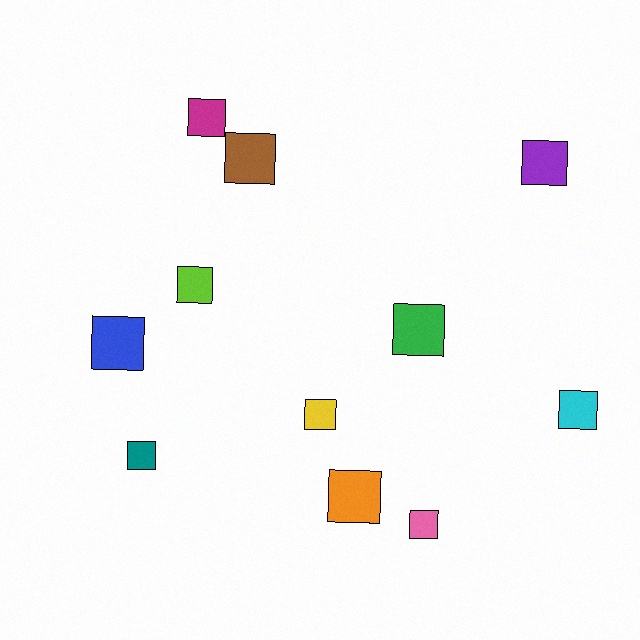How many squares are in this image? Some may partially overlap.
There are 11 squares.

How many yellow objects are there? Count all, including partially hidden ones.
There is 1 yellow object.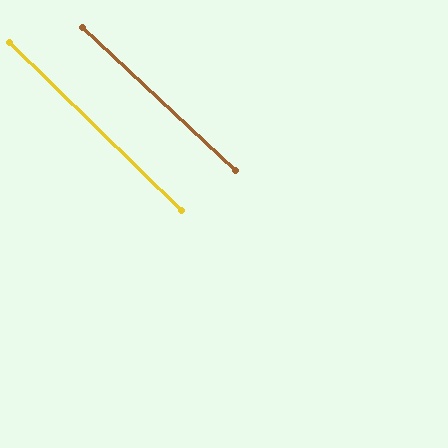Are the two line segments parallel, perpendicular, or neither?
Parallel — their directions differ by only 1.4°.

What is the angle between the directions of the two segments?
Approximately 1 degree.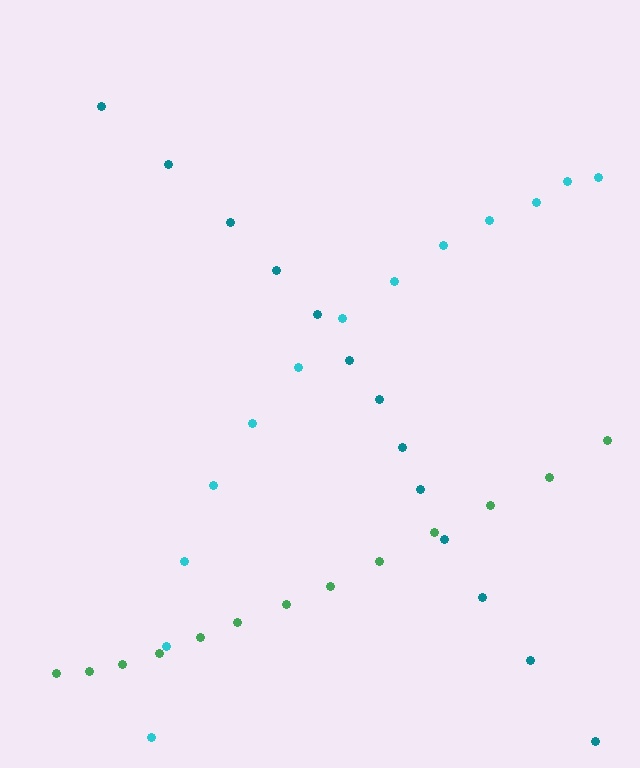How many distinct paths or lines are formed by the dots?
There are 3 distinct paths.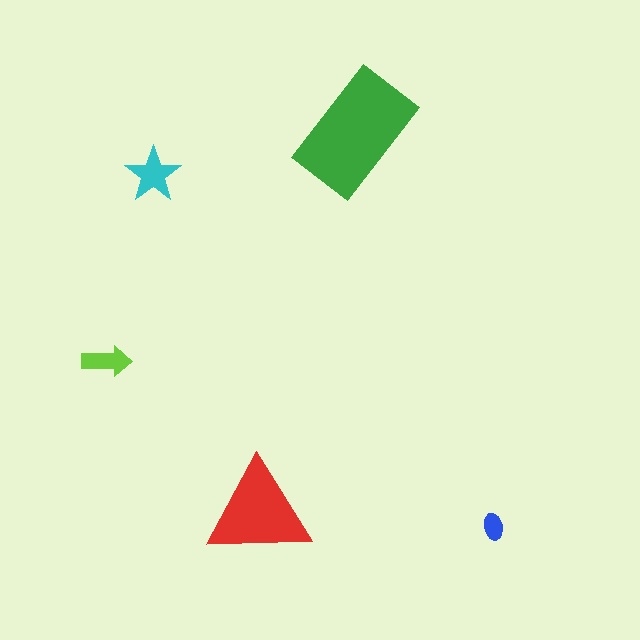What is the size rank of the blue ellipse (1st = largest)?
5th.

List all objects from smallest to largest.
The blue ellipse, the lime arrow, the cyan star, the red triangle, the green rectangle.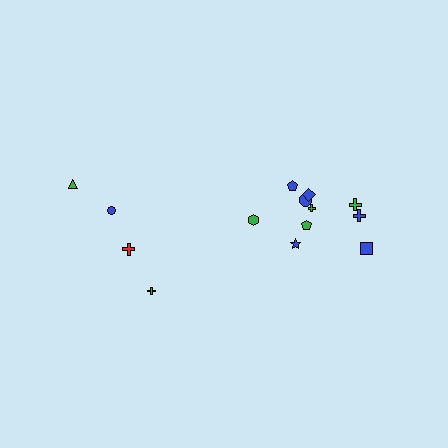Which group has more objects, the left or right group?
The right group.